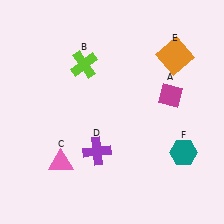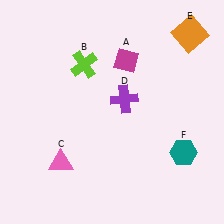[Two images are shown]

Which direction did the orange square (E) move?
The orange square (E) moved up.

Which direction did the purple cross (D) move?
The purple cross (D) moved up.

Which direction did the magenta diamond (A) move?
The magenta diamond (A) moved left.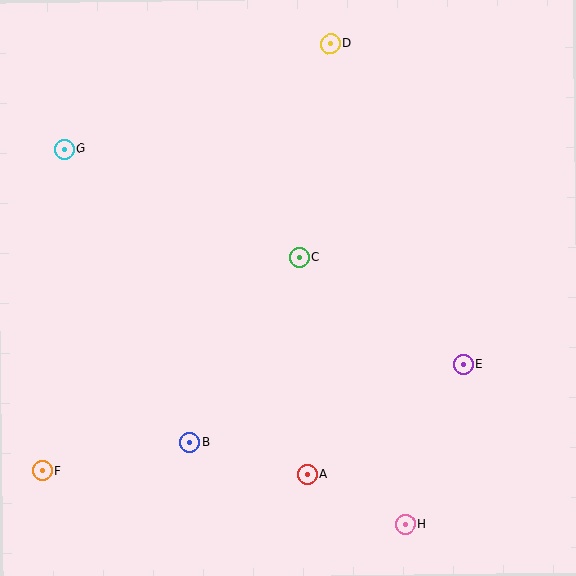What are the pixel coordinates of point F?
Point F is at (42, 471).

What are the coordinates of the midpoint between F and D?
The midpoint between F and D is at (186, 257).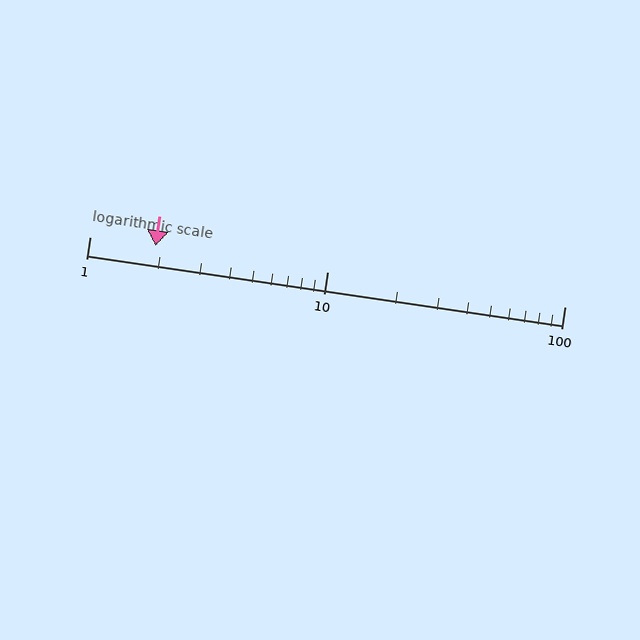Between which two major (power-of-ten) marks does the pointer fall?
The pointer is between 1 and 10.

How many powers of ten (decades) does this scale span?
The scale spans 2 decades, from 1 to 100.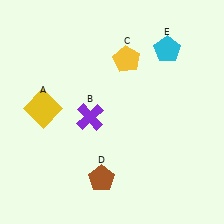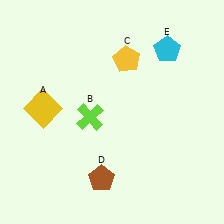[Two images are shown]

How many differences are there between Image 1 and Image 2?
There is 1 difference between the two images.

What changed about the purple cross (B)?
In Image 1, B is purple. In Image 2, it changed to lime.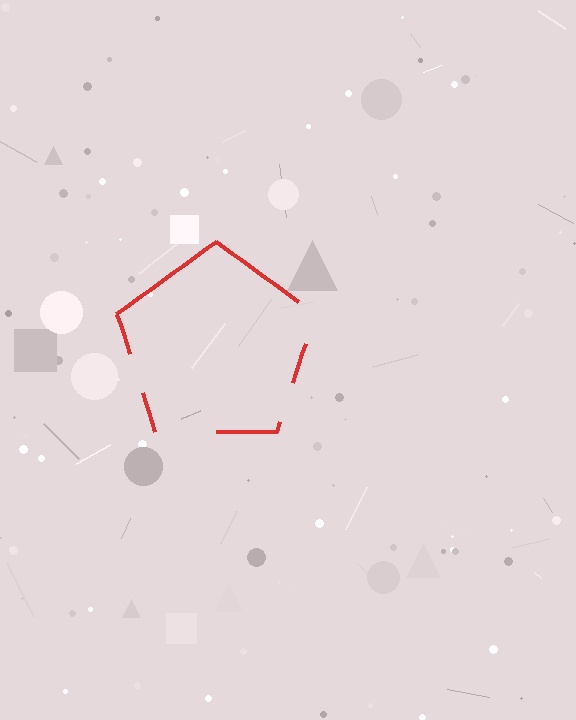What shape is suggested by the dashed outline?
The dashed outline suggests a pentagon.